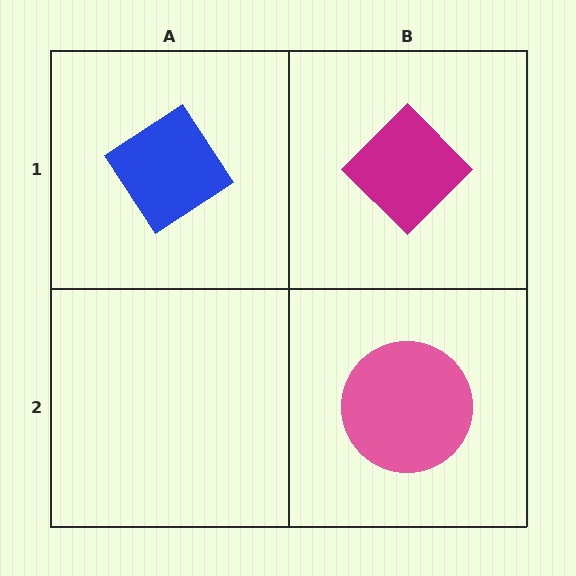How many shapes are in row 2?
1 shape.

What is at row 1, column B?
A magenta diamond.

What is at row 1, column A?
A blue diamond.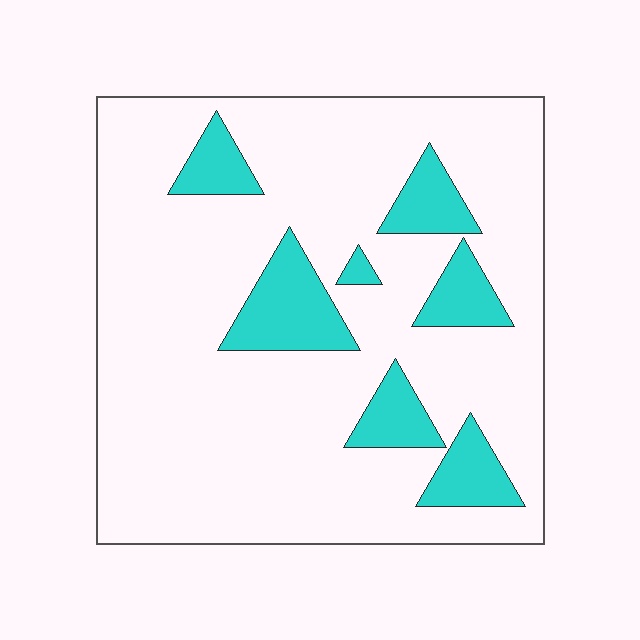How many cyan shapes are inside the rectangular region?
7.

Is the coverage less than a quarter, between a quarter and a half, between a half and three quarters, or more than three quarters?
Less than a quarter.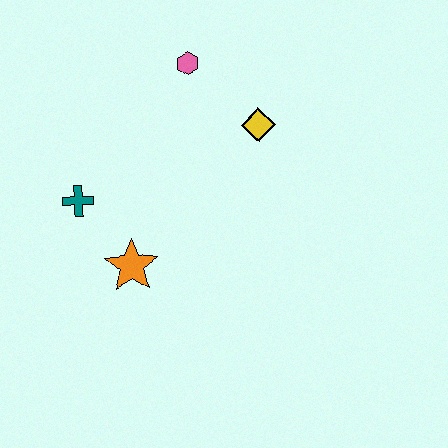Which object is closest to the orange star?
The teal cross is closest to the orange star.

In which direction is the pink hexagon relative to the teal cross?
The pink hexagon is above the teal cross.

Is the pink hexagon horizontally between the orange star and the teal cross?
No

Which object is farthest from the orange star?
The pink hexagon is farthest from the orange star.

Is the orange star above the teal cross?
No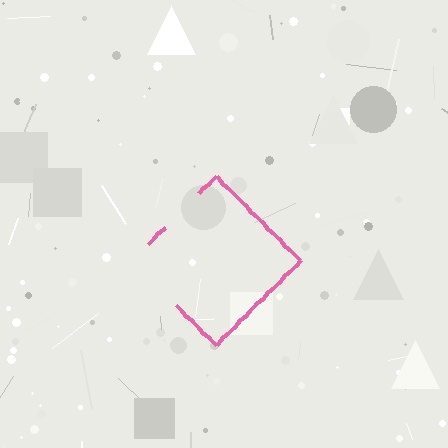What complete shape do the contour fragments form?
The contour fragments form a diamond.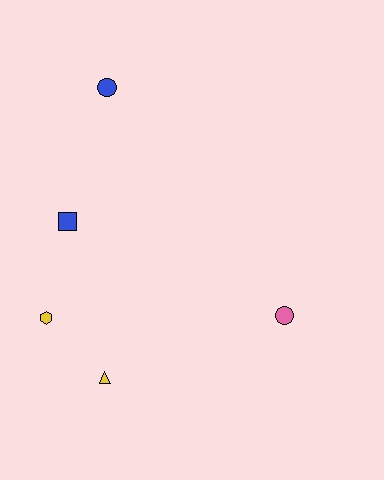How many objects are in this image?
There are 5 objects.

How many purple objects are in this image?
There are no purple objects.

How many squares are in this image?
There is 1 square.